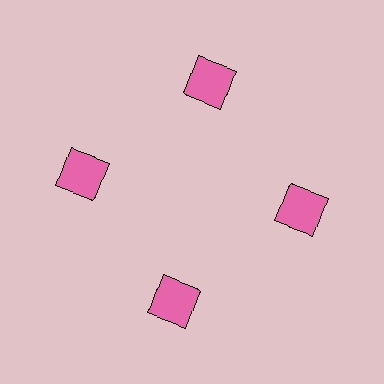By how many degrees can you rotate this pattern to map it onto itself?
The pattern maps onto itself every 90 degrees of rotation.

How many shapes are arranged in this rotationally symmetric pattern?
There are 4 shapes, arranged in 4 groups of 1.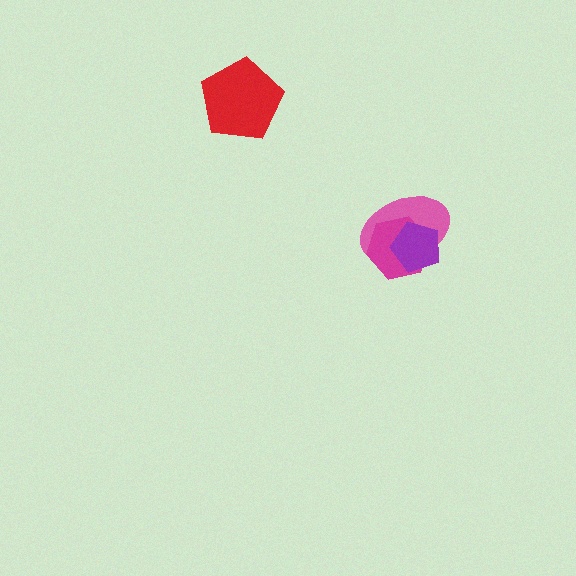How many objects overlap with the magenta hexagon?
2 objects overlap with the magenta hexagon.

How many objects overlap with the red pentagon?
0 objects overlap with the red pentagon.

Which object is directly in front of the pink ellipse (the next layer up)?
The magenta hexagon is directly in front of the pink ellipse.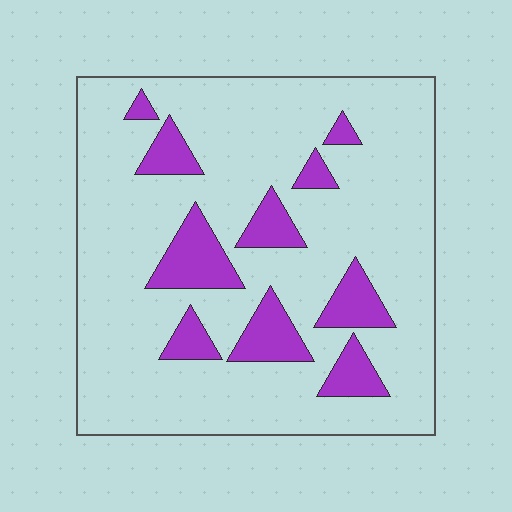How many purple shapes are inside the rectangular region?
10.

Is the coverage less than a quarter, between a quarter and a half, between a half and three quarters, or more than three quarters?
Less than a quarter.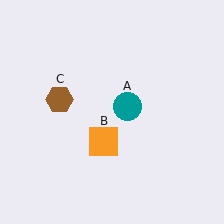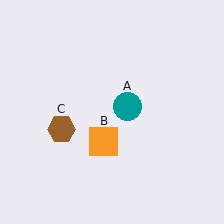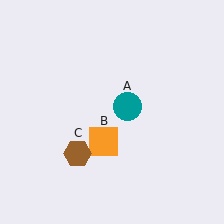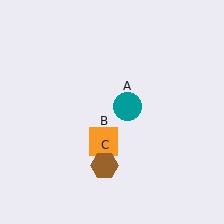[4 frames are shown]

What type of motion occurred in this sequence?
The brown hexagon (object C) rotated counterclockwise around the center of the scene.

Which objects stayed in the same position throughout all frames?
Teal circle (object A) and orange square (object B) remained stationary.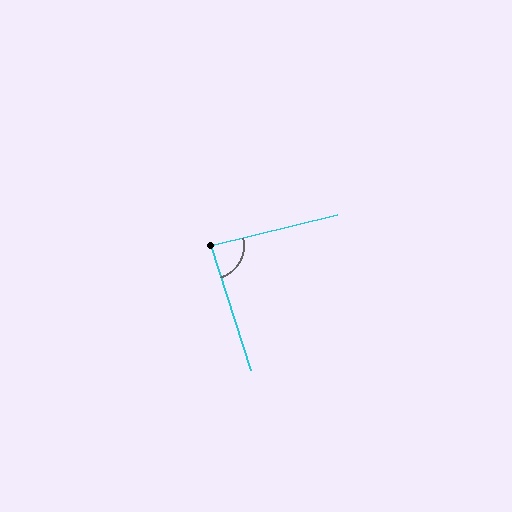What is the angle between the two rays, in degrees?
Approximately 86 degrees.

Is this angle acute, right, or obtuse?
It is approximately a right angle.